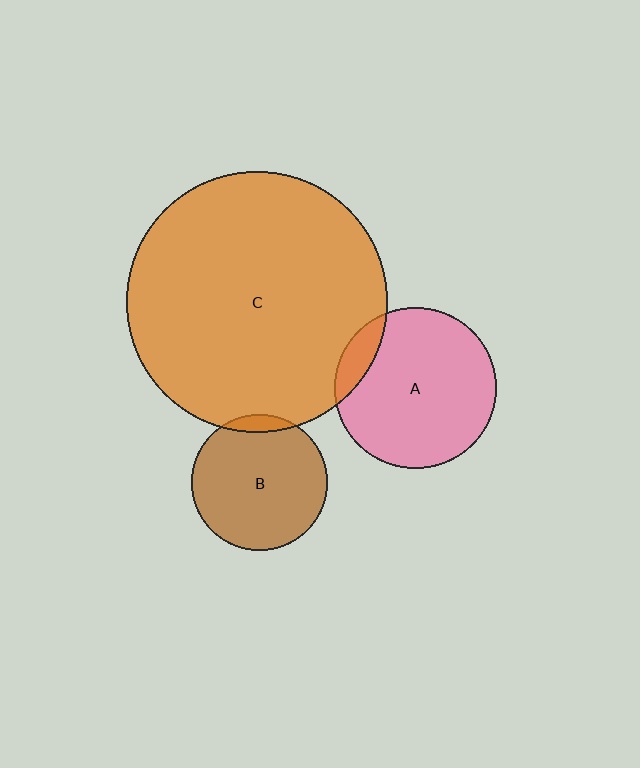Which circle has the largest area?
Circle C (orange).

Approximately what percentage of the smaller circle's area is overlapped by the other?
Approximately 10%.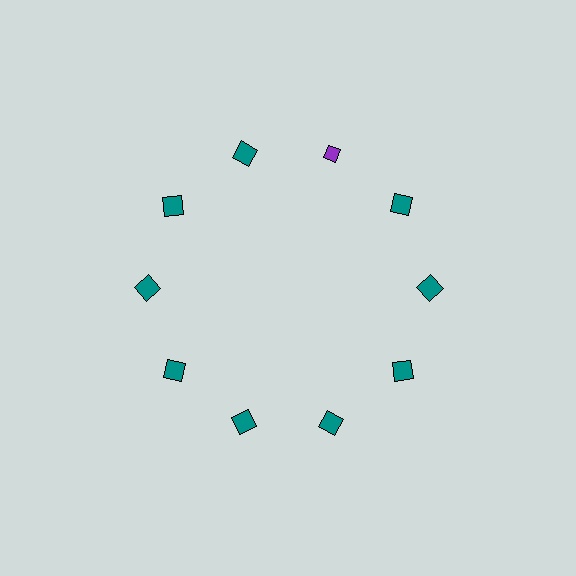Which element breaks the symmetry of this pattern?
The purple diamond at roughly the 1 o'clock position breaks the symmetry. All other shapes are teal squares.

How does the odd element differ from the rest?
It differs in both color (purple instead of teal) and shape (diamond instead of square).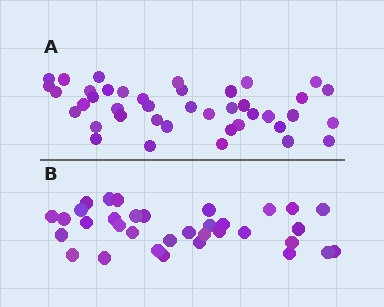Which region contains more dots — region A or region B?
Region A (the top region) has more dots.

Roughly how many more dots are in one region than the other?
Region A has roughly 8 or so more dots than region B.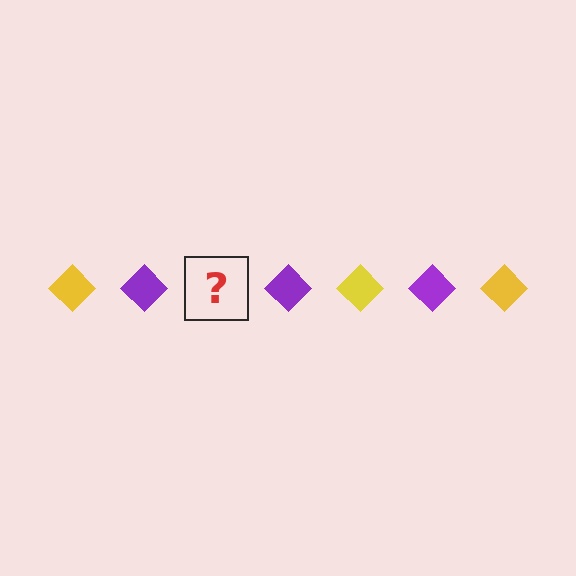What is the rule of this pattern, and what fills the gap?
The rule is that the pattern cycles through yellow, purple diamonds. The gap should be filled with a yellow diamond.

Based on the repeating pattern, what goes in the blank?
The blank should be a yellow diamond.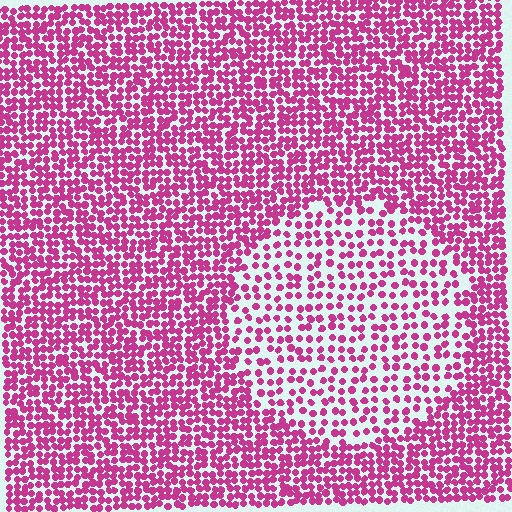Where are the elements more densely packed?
The elements are more densely packed outside the circle boundary.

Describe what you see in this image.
The image contains small magenta elements arranged at two different densities. A circle-shaped region is visible where the elements are less densely packed than the surrounding area.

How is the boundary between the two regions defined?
The boundary is defined by a change in element density (approximately 1.9x ratio). All elements are the same color, size, and shape.